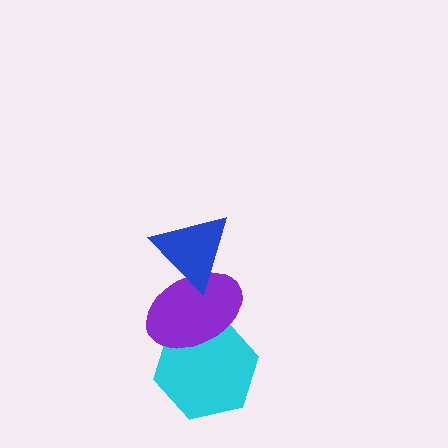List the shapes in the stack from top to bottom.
From top to bottom: the blue triangle, the purple ellipse, the cyan hexagon.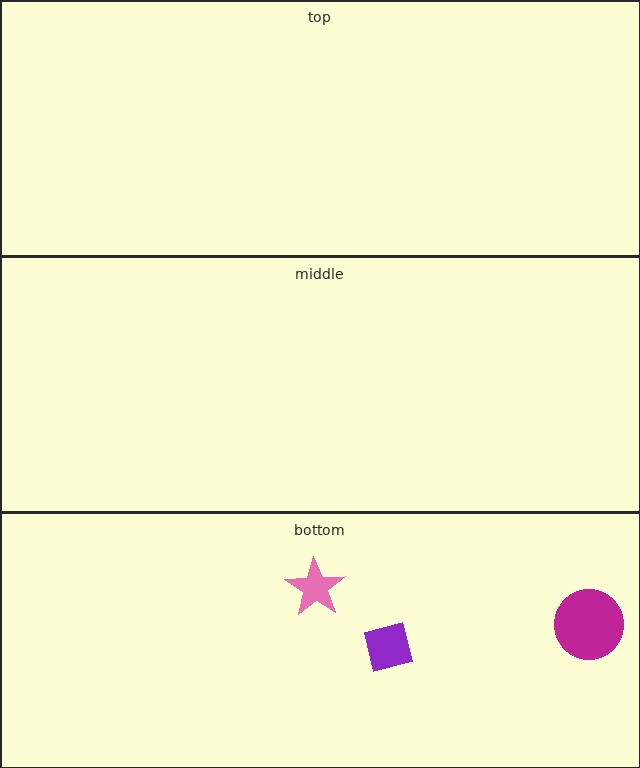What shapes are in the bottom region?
The pink star, the magenta circle, the purple square.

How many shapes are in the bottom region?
3.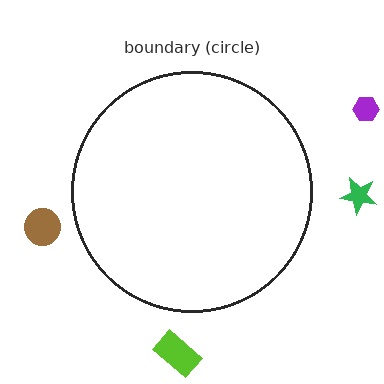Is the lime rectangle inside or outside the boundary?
Outside.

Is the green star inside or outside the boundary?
Outside.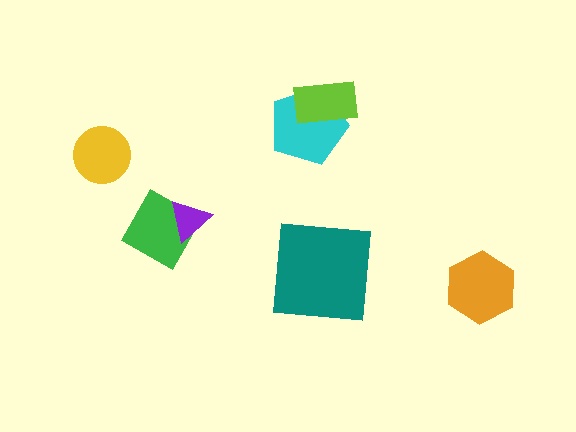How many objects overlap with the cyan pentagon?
1 object overlaps with the cyan pentagon.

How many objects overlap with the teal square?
0 objects overlap with the teal square.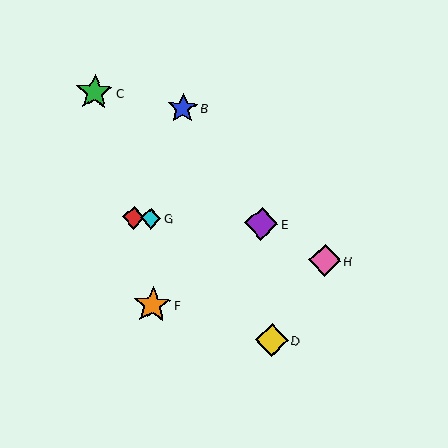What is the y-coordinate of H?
Object H is at y≈261.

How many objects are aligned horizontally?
3 objects (A, E, G) are aligned horizontally.